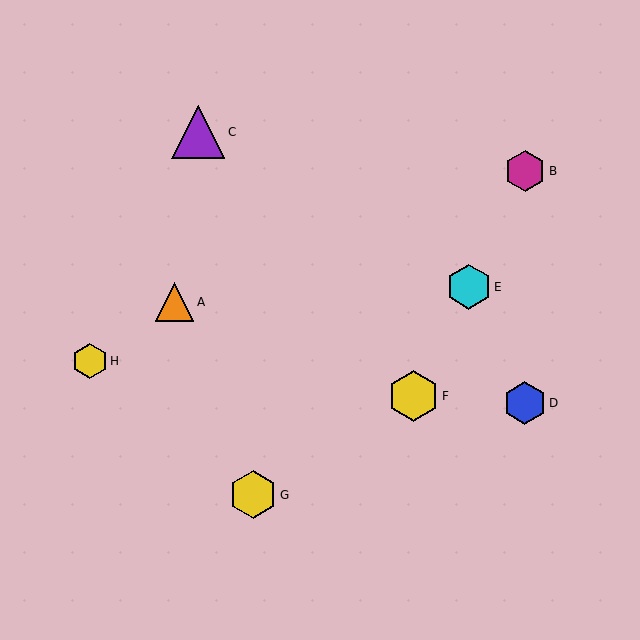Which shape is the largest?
The purple triangle (labeled C) is the largest.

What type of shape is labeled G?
Shape G is a yellow hexagon.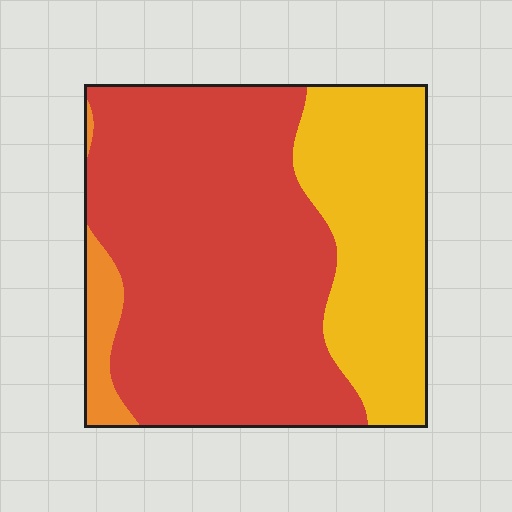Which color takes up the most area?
Red, at roughly 65%.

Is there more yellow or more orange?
Yellow.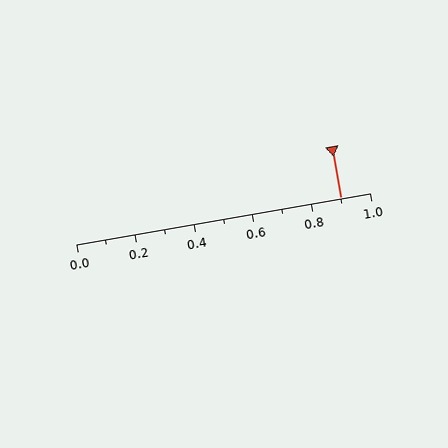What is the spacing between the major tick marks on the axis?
The major ticks are spaced 0.2 apart.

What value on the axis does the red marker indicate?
The marker indicates approximately 0.9.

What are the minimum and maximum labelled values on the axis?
The axis runs from 0.0 to 1.0.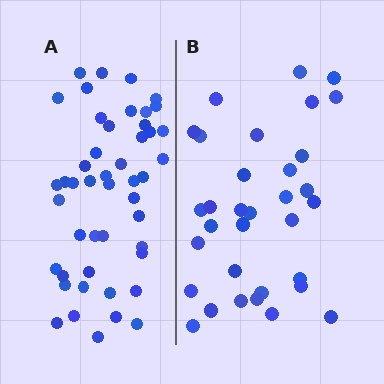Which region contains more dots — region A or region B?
Region A (the left region) has more dots.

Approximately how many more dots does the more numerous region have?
Region A has approximately 15 more dots than region B.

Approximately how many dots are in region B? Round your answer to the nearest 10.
About 30 dots. (The exact count is 33, which rounds to 30.)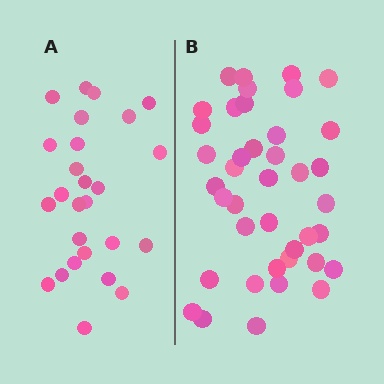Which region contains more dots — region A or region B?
Region B (the right region) has more dots.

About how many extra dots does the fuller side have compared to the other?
Region B has approximately 15 more dots than region A.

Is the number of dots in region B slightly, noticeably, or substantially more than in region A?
Region B has substantially more. The ratio is roughly 1.5 to 1.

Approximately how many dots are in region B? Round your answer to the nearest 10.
About 40 dots.